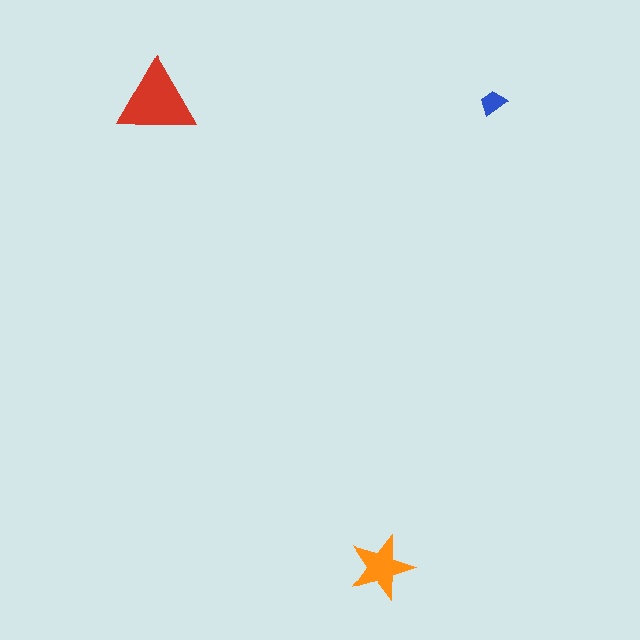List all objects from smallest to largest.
The blue trapezoid, the orange star, the red triangle.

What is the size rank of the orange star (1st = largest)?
2nd.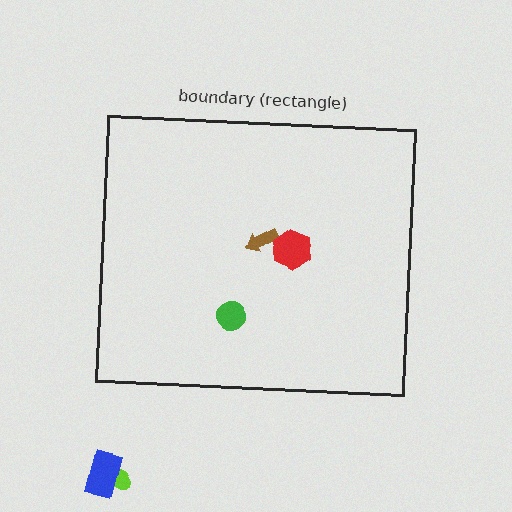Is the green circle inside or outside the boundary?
Inside.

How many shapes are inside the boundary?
3 inside, 2 outside.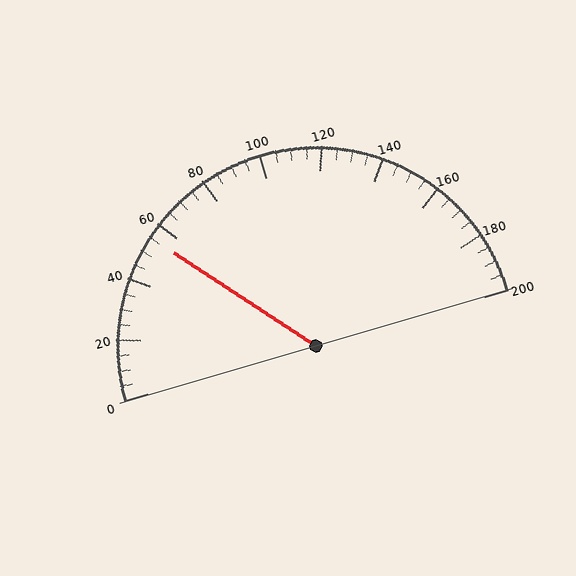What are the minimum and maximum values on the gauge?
The gauge ranges from 0 to 200.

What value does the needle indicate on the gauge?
The needle indicates approximately 55.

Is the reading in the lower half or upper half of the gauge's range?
The reading is in the lower half of the range (0 to 200).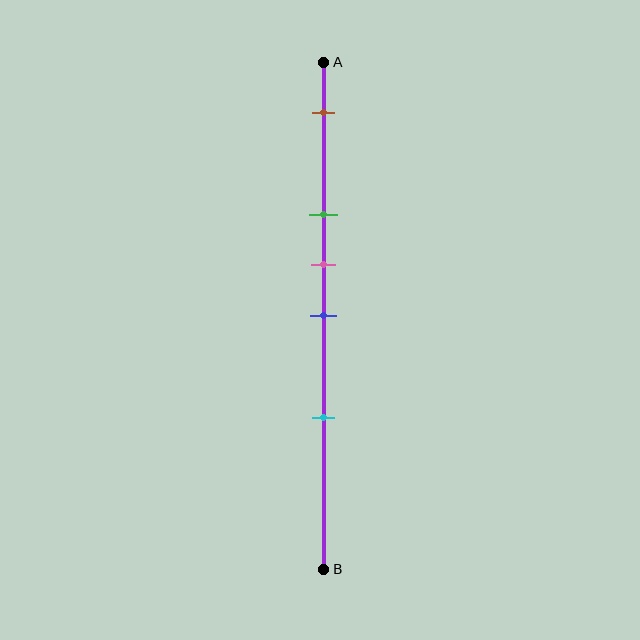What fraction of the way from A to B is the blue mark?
The blue mark is approximately 50% (0.5) of the way from A to B.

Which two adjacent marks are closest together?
The pink and blue marks are the closest adjacent pair.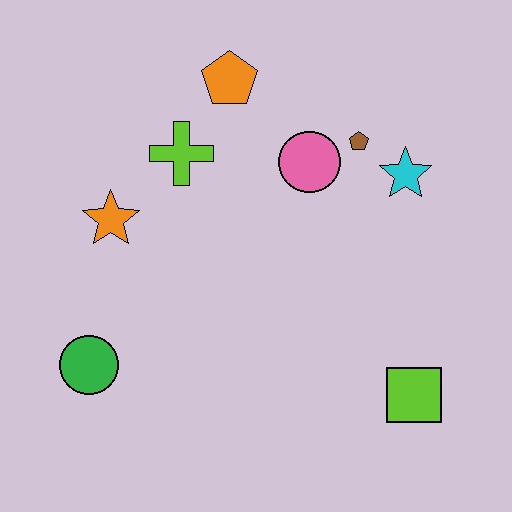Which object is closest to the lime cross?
The orange pentagon is closest to the lime cross.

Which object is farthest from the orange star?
The lime square is farthest from the orange star.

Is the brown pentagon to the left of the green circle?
No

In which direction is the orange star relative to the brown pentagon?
The orange star is to the left of the brown pentagon.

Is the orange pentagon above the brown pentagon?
Yes